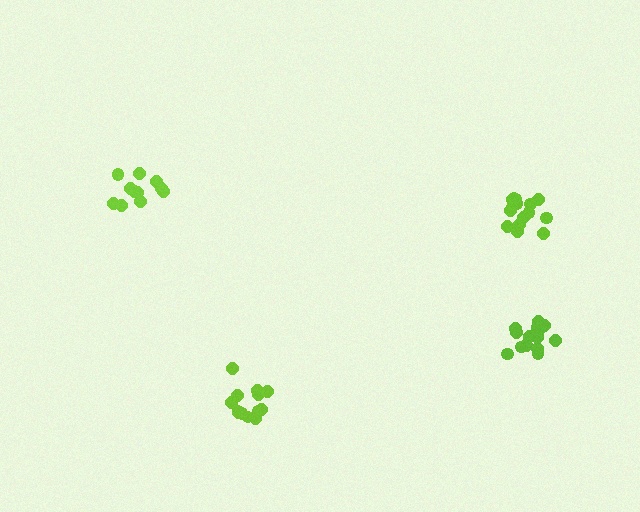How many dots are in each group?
Group 1: 13 dots, Group 2: 11 dots, Group 3: 16 dots, Group 4: 16 dots (56 total).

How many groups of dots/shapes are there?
There are 4 groups.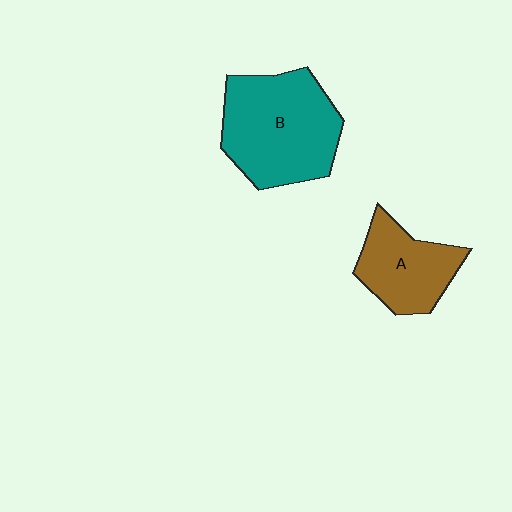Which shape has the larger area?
Shape B (teal).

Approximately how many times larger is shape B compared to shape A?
Approximately 1.6 times.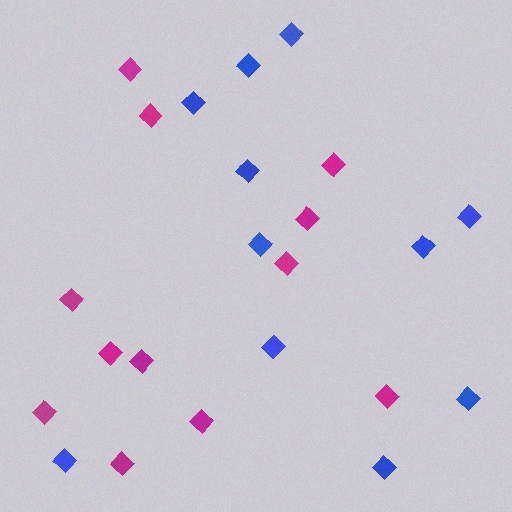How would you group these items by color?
There are 2 groups: one group of magenta diamonds (12) and one group of blue diamonds (11).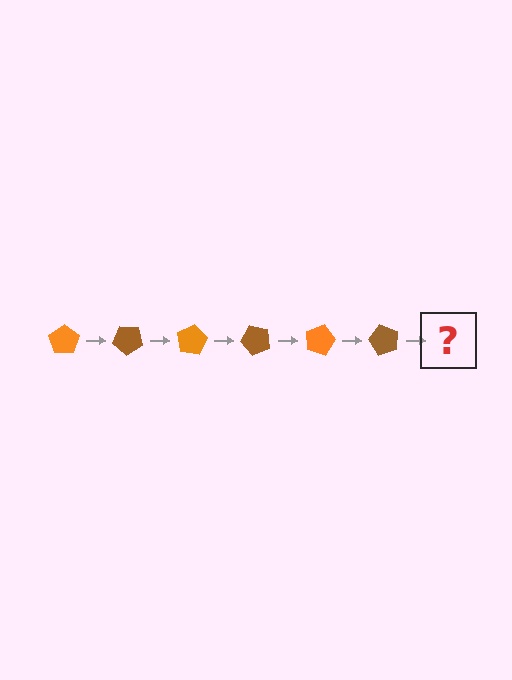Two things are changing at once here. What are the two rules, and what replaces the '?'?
The two rules are that it rotates 40 degrees each step and the color cycles through orange and brown. The '?' should be an orange pentagon, rotated 240 degrees from the start.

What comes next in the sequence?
The next element should be an orange pentagon, rotated 240 degrees from the start.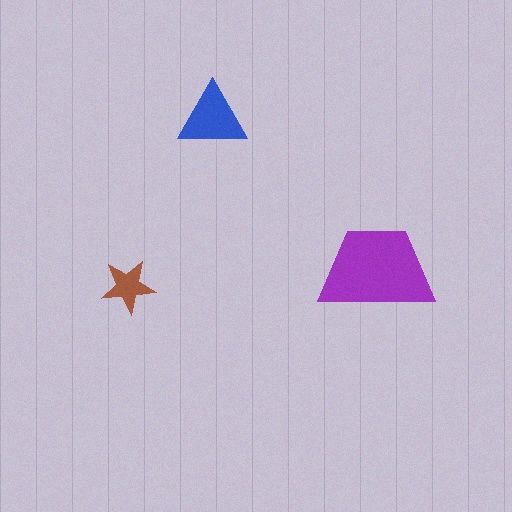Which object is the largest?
The purple trapezoid.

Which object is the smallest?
The brown star.